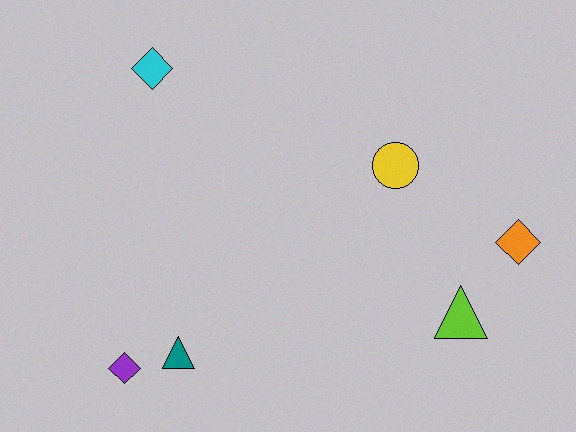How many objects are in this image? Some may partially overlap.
There are 6 objects.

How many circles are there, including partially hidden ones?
There is 1 circle.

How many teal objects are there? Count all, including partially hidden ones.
There is 1 teal object.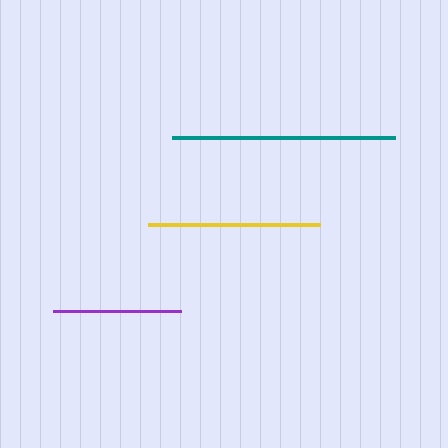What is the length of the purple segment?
The purple segment is approximately 128 pixels long.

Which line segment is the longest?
The teal line is the longest at approximately 224 pixels.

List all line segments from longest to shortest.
From longest to shortest: teal, yellow, purple.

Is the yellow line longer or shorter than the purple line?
The yellow line is longer than the purple line.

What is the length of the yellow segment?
The yellow segment is approximately 172 pixels long.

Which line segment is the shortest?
The purple line is the shortest at approximately 128 pixels.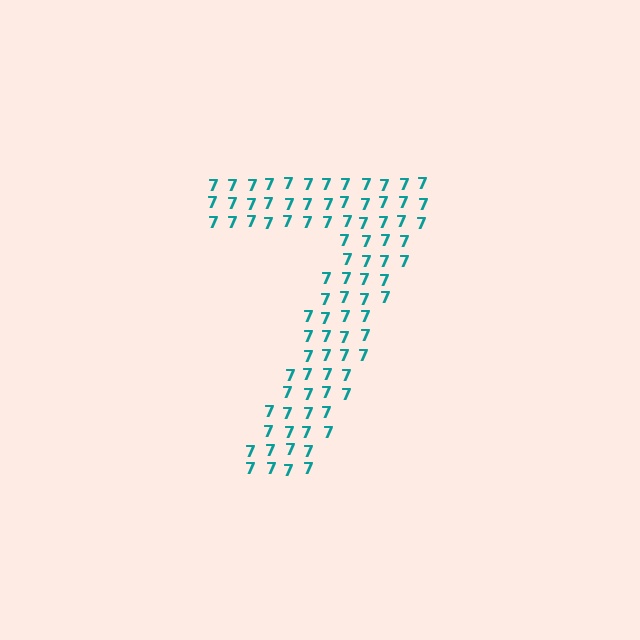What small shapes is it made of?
It is made of small digit 7's.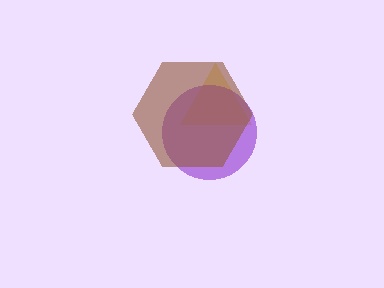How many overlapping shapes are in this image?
There are 3 overlapping shapes in the image.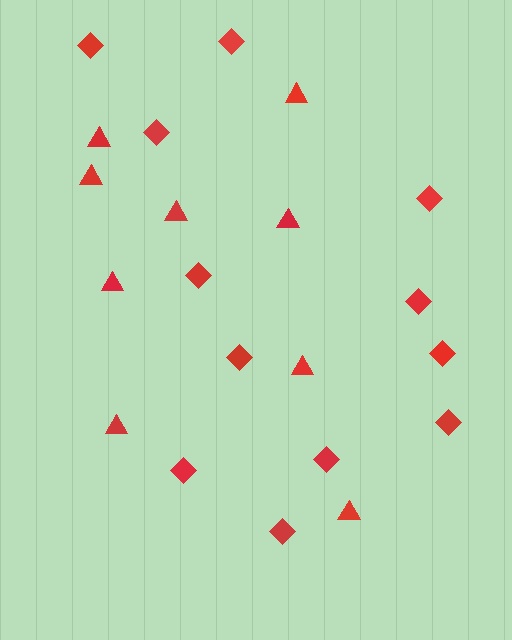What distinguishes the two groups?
There are 2 groups: one group of diamonds (12) and one group of triangles (9).